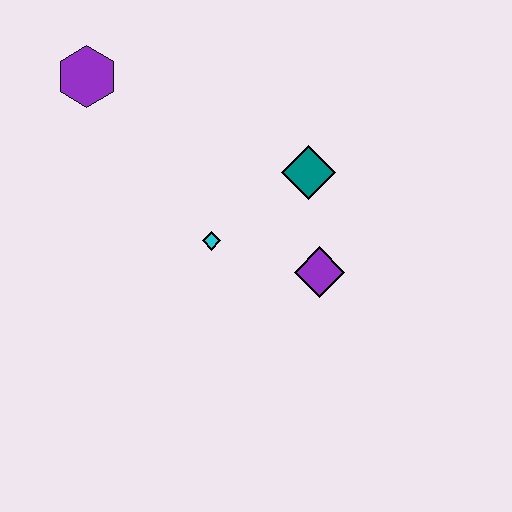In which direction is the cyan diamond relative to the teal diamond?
The cyan diamond is to the left of the teal diamond.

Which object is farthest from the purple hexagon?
The purple diamond is farthest from the purple hexagon.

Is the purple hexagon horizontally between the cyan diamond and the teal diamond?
No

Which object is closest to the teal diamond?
The purple diamond is closest to the teal diamond.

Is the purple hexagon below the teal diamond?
No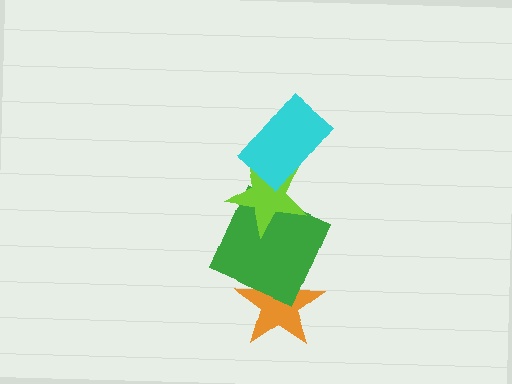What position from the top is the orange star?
The orange star is 4th from the top.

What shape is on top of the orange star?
The green square is on top of the orange star.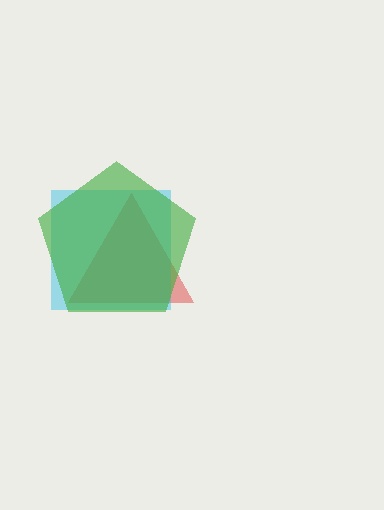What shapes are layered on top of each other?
The layered shapes are: a red triangle, a cyan square, a green pentagon.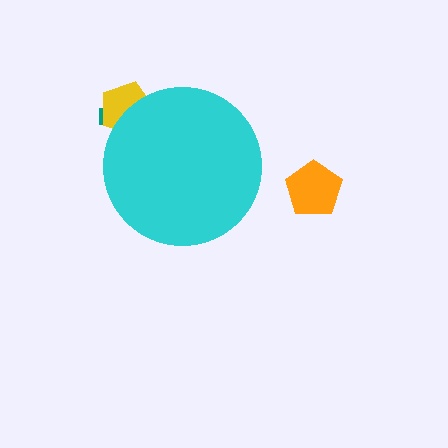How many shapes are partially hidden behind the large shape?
2 shapes are partially hidden.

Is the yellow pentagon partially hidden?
Yes, the yellow pentagon is partially hidden behind the cyan circle.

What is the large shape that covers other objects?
A cyan circle.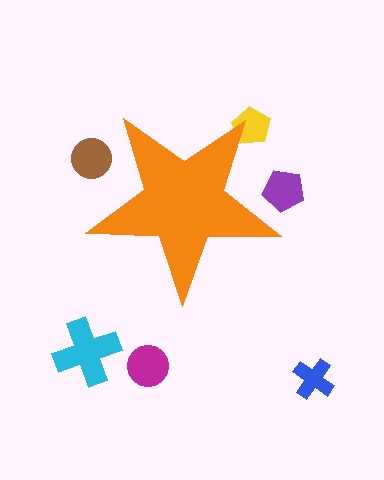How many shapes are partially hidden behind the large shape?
3 shapes are partially hidden.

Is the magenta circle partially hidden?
No, the magenta circle is fully visible.